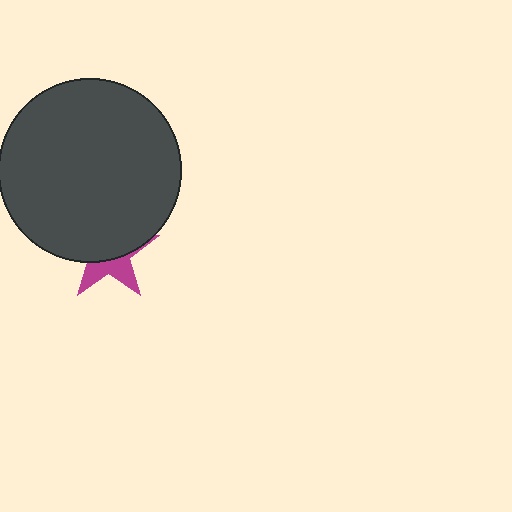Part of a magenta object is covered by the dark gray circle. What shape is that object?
It is a star.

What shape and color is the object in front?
The object in front is a dark gray circle.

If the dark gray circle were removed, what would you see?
You would see the complete magenta star.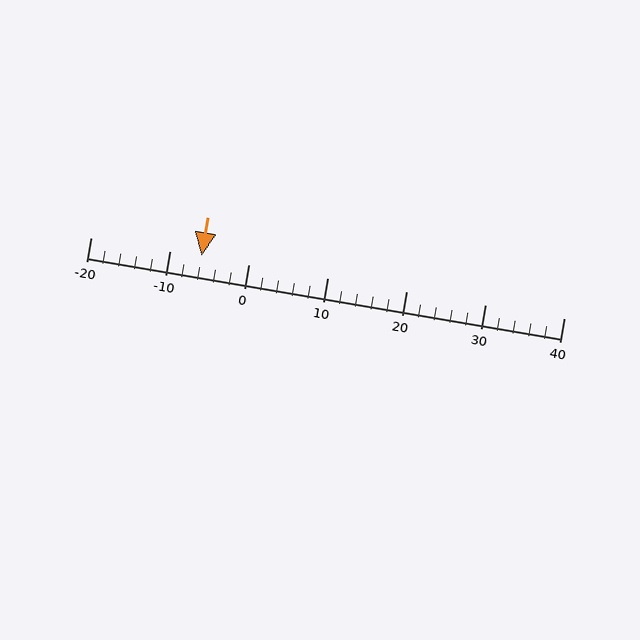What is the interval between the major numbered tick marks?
The major tick marks are spaced 10 units apart.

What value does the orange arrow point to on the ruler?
The orange arrow points to approximately -6.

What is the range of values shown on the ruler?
The ruler shows values from -20 to 40.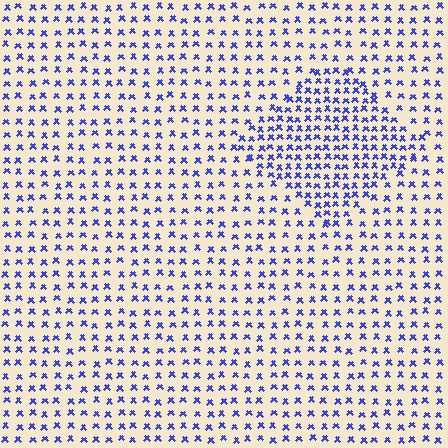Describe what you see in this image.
The image contains small blue elements arranged at two different densities. A diamond-shaped region is visible where the elements are more densely packed than the surrounding area.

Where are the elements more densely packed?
The elements are more densely packed inside the diamond boundary.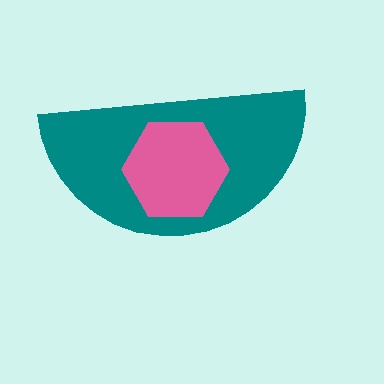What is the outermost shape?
The teal semicircle.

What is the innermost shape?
The pink hexagon.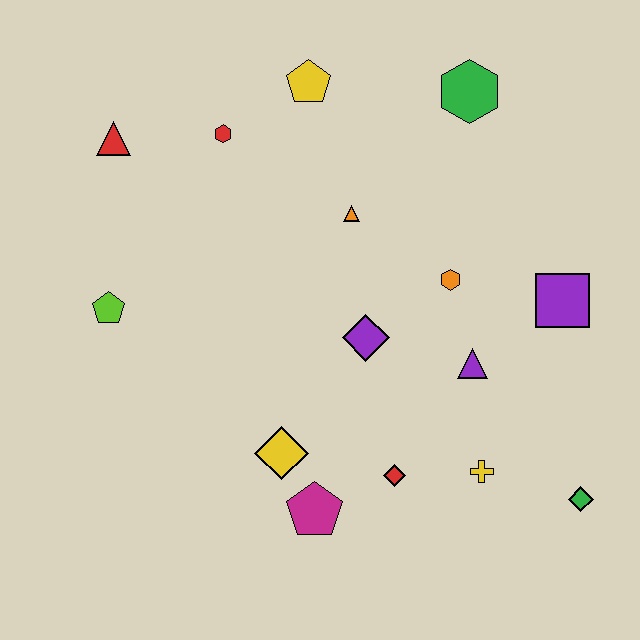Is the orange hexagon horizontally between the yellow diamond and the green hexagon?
Yes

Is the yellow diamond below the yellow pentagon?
Yes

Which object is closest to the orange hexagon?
The purple triangle is closest to the orange hexagon.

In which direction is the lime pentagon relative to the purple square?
The lime pentagon is to the left of the purple square.